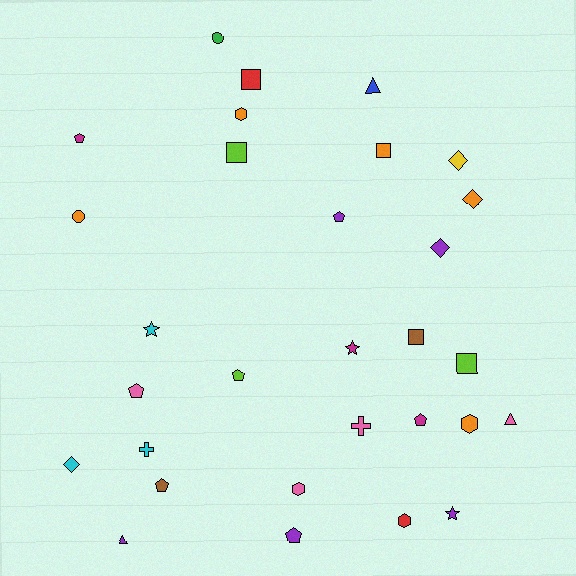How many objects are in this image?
There are 30 objects.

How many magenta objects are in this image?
There are 3 magenta objects.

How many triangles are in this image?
There are 3 triangles.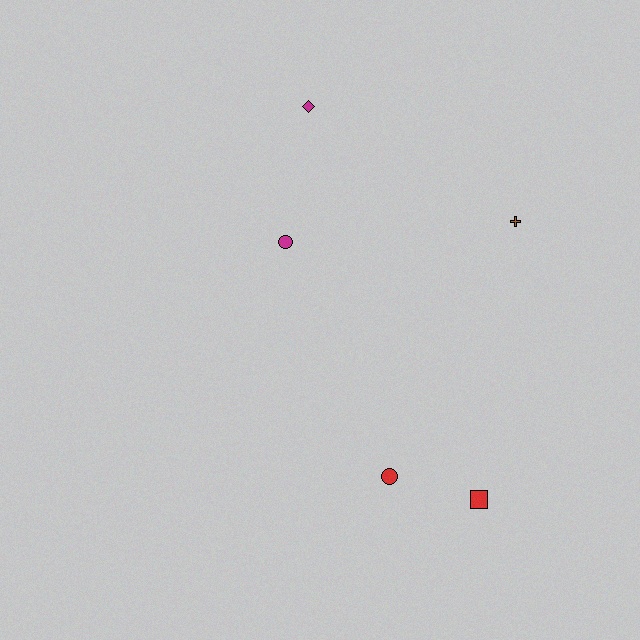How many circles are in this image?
There are 2 circles.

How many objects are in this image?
There are 5 objects.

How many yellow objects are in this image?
There are no yellow objects.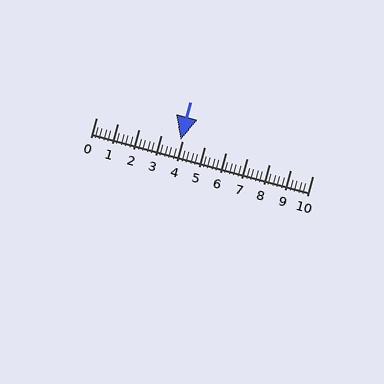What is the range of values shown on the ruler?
The ruler shows values from 0 to 10.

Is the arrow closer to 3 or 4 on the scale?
The arrow is closer to 4.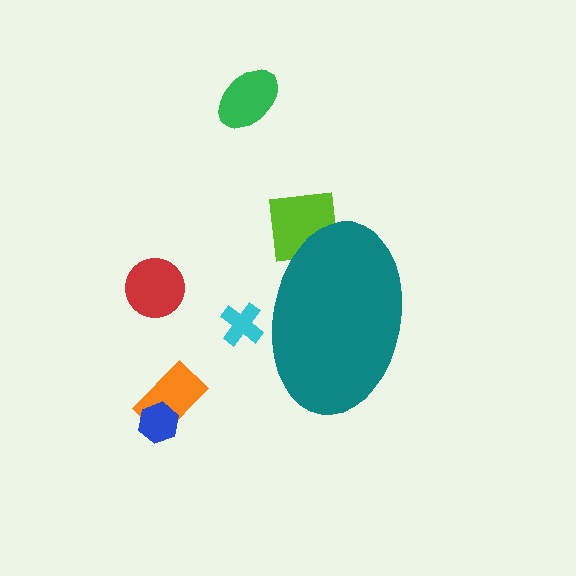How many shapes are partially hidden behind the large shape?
2 shapes are partially hidden.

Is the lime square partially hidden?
Yes, the lime square is partially hidden behind the teal ellipse.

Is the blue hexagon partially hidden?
No, the blue hexagon is fully visible.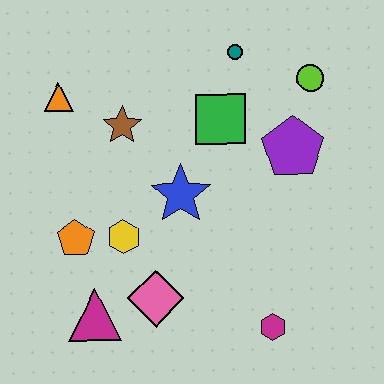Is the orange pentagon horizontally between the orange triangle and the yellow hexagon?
Yes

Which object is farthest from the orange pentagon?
The lime circle is farthest from the orange pentagon.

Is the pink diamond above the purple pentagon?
No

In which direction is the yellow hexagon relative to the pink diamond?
The yellow hexagon is above the pink diamond.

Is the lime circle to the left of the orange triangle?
No